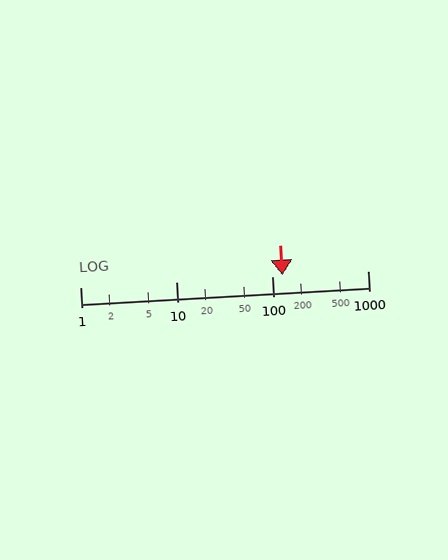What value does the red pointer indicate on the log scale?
The pointer indicates approximately 130.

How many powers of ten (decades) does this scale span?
The scale spans 3 decades, from 1 to 1000.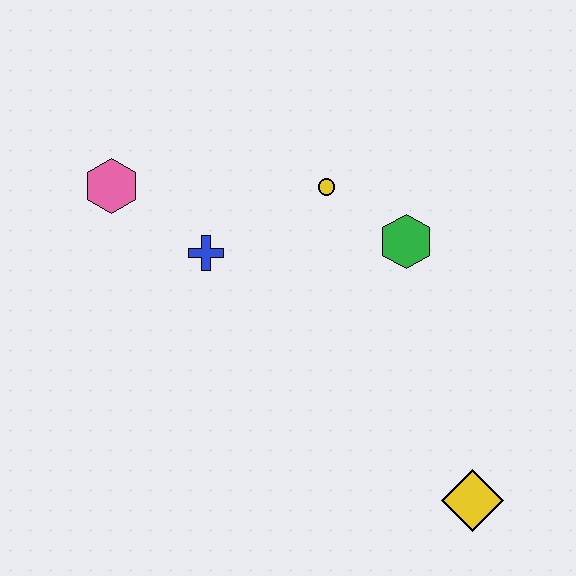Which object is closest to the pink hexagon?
The blue cross is closest to the pink hexagon.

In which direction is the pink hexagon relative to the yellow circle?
The pink hexagon is to the left of the yellow circle.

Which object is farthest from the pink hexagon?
The yellow diamond is farthest from the pink hexagon.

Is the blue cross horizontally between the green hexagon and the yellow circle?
No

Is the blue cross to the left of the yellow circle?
Yes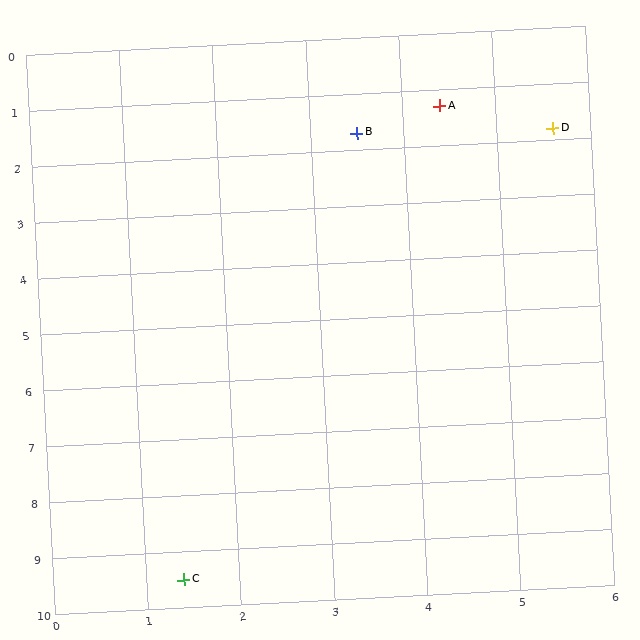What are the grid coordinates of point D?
Point D is at approximately (5.6, 1.8).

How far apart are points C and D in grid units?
Points C and D are about 8.8 grid units apart.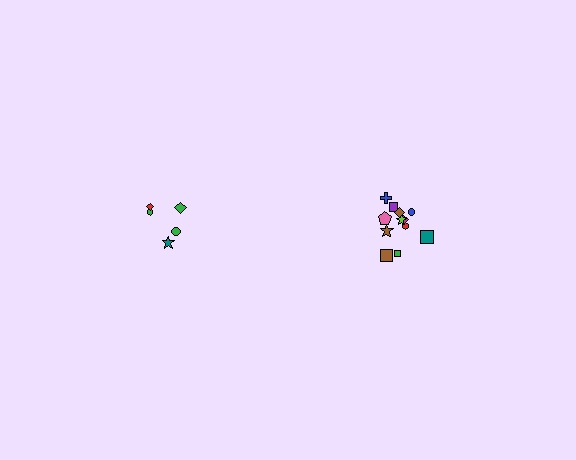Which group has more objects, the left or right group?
The right group.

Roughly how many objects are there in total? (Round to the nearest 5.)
Roughly 15 objects in total.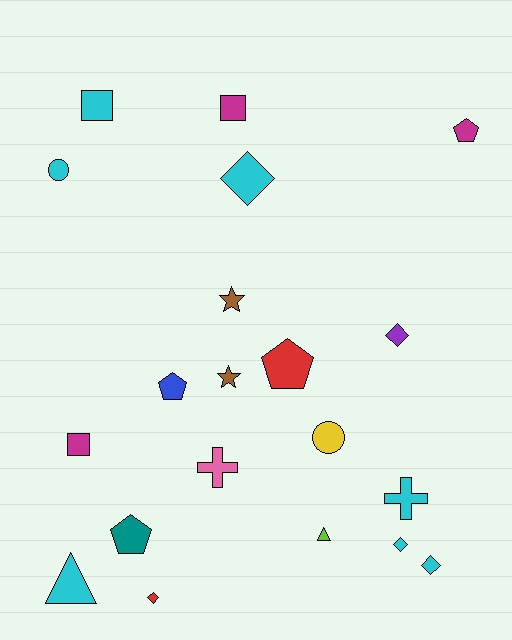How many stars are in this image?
There are 2 stars.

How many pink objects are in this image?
There is 1 pink object.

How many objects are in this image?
There are 20 objects.